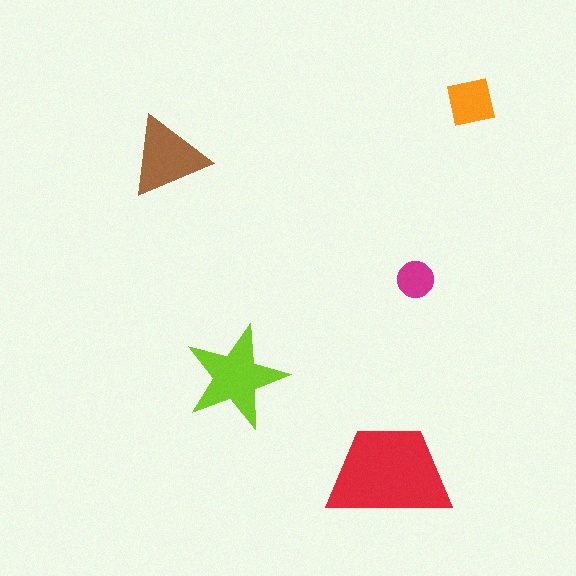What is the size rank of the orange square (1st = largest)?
4th.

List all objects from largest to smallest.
The red trapezoid, the lime star, the brown triangle, the orange square, the magenta circle.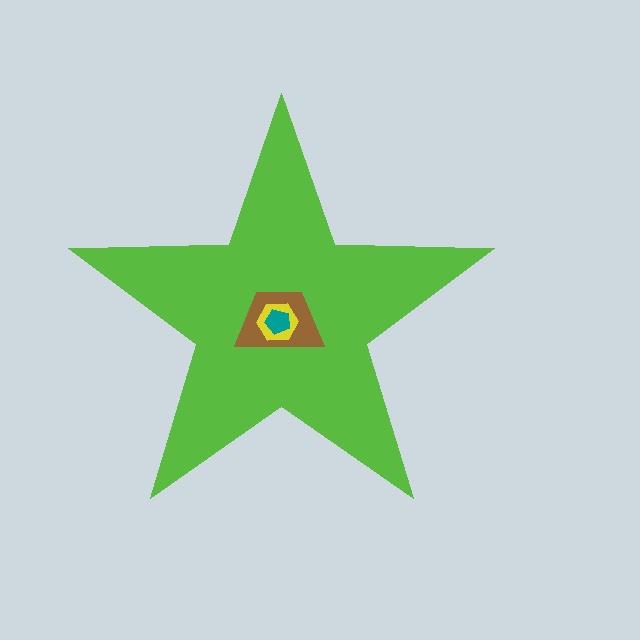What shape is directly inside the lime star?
The brown trapezoid.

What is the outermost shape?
The lime star.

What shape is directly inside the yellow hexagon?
The teal pentagon.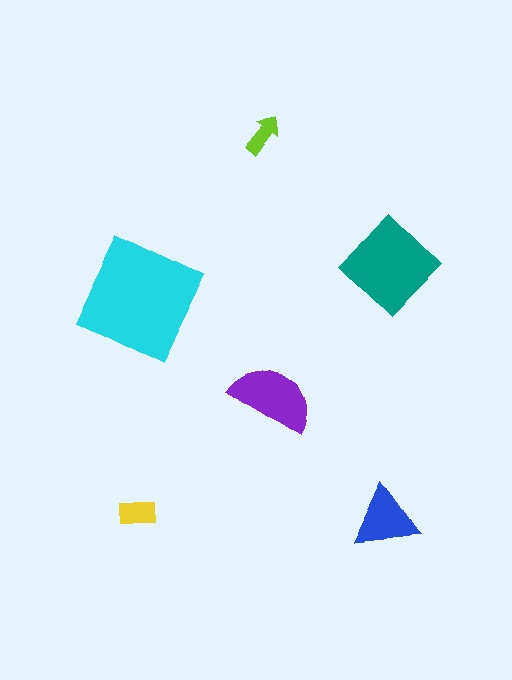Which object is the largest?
The cyan square.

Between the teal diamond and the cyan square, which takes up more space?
The cyan square.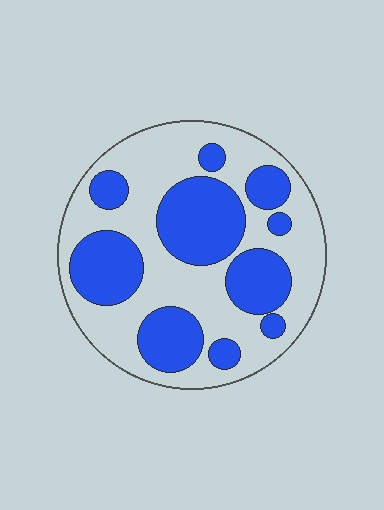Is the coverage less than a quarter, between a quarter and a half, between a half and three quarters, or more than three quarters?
Between a quarter and a half.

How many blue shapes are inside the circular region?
10.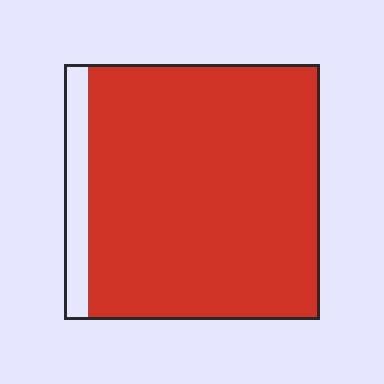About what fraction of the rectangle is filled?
About nine tenths (9/10).